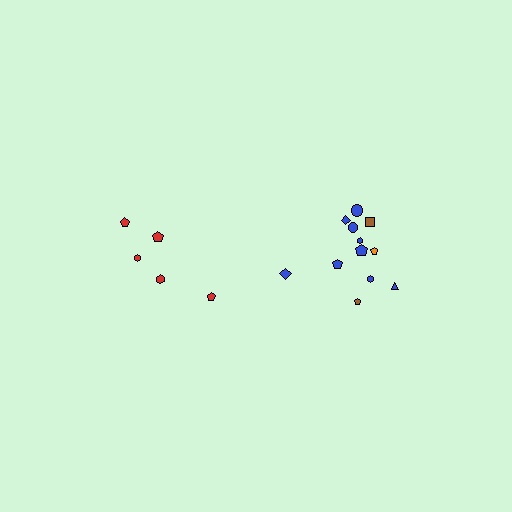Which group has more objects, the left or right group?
The right group.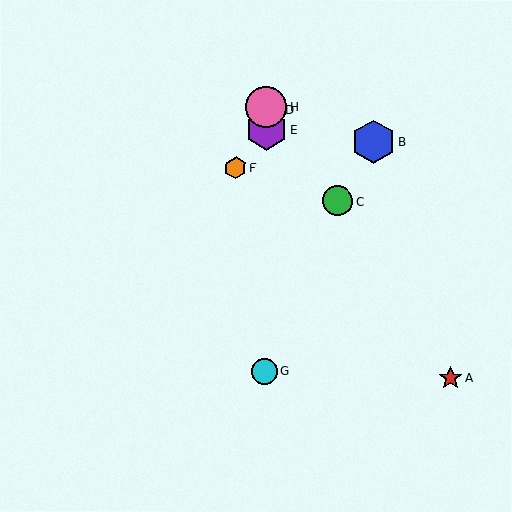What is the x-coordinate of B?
Object B is at x≈373.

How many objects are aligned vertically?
4 objects (D, E, G, H) are aligned vertically.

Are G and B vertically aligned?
No, G is at x≈265 and B is at x≈373.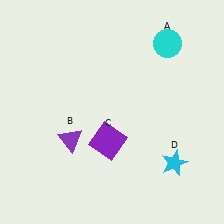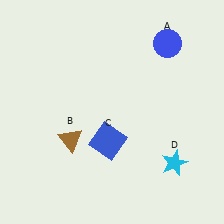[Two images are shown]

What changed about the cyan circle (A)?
In Image 1, A is cyan. In Image 2, it changed to blue.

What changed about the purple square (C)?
In Image 1, C is purple. In Image 2, it changed to blue.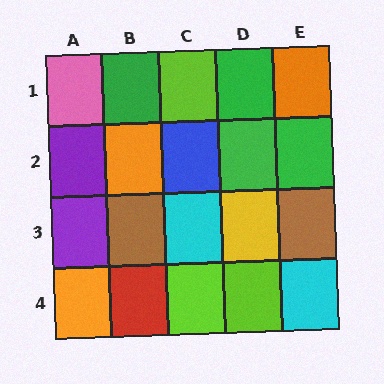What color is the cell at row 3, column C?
Cyan.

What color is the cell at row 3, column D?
Yellow.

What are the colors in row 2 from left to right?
Purple, orange, blue, green, green.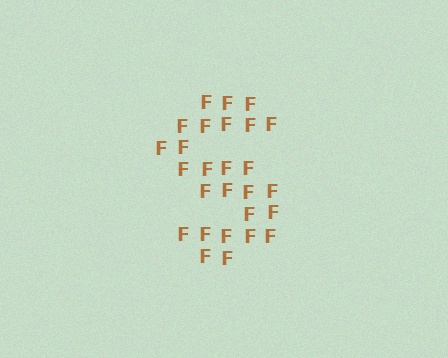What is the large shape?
The large shape is the letter S.